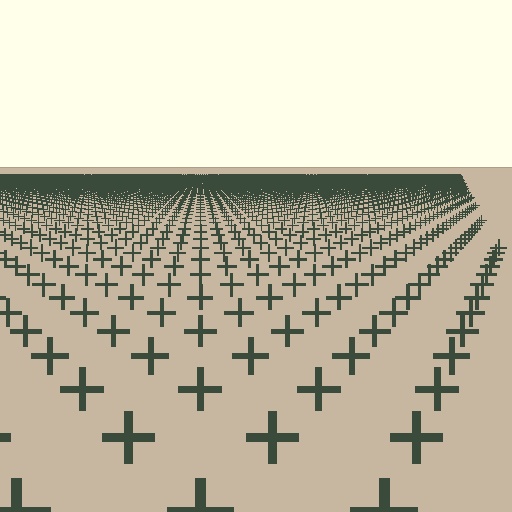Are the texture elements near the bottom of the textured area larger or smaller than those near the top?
Larger. Near the bottom, elements are closer to the viewer and appear at a bigger on-screen size.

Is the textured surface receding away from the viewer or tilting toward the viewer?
The surface is receding away from the viewer. Texture elements get smaller and denser toward the top.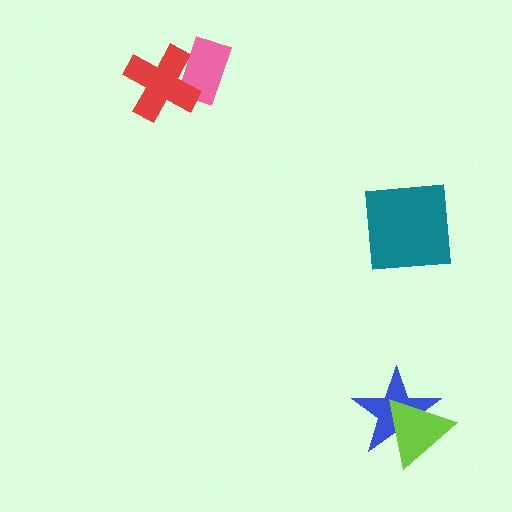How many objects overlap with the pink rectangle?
1 object overlaps with the pink rectangle.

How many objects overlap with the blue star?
1 object overlaps with the blue star.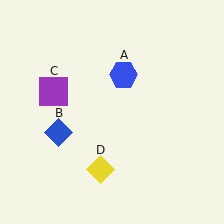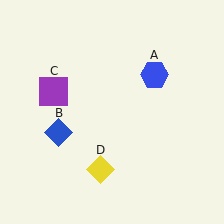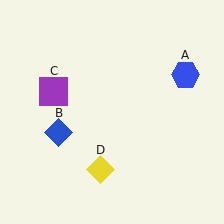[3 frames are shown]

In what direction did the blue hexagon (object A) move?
The blue hexagon (object A) moved right.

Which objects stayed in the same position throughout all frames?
Blue diamond (object B) and purple square (object C) and yellow diamond (object D) remained stationary.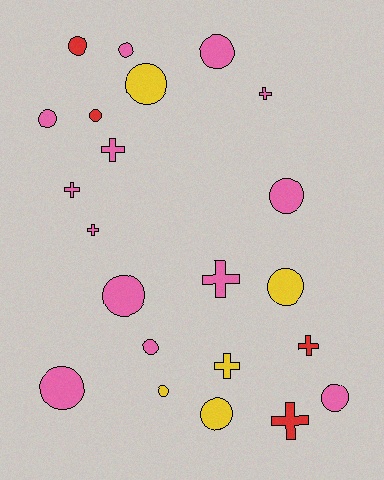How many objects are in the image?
There are 22 objects.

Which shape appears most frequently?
Circle, with 14 objects.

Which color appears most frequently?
Pink, with 13 objects.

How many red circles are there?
There are 2 red circles.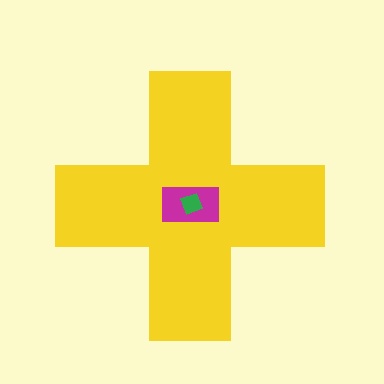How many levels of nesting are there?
3.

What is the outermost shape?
The yellow cross.